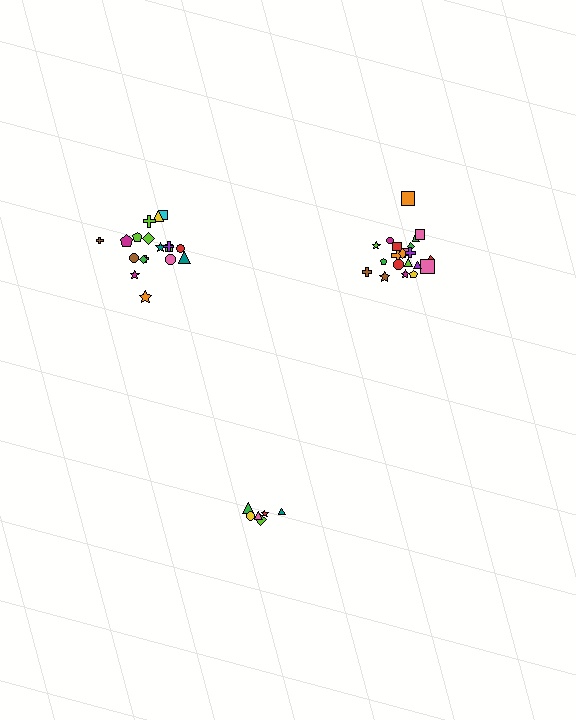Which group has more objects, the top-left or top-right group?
The top-right group.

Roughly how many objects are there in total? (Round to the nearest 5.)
Roughly 45 objects in total.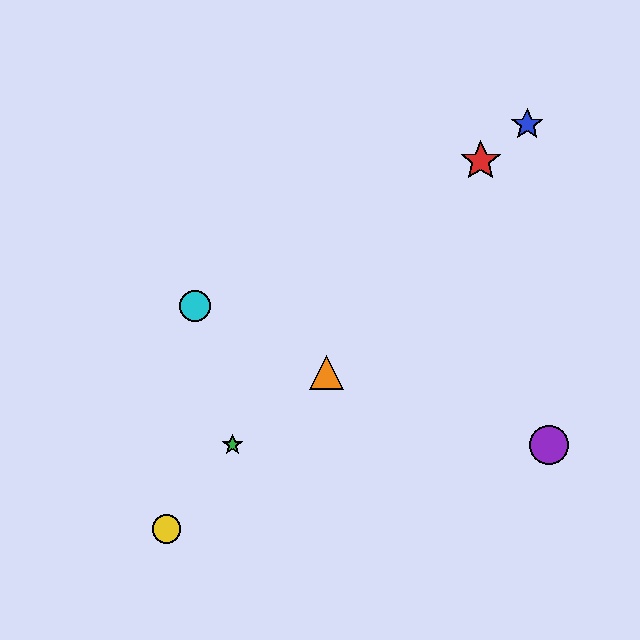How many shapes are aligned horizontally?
2 shapes (the green star, the purple circle) are aligned horizontally.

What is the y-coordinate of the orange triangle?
The orange triangle is at y≈372.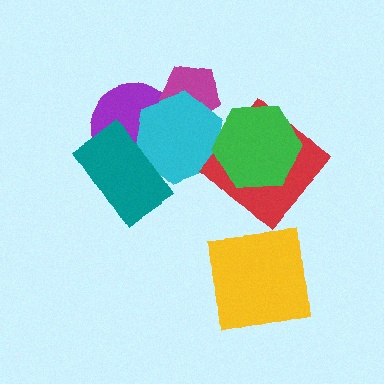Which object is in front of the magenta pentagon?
The cyan hexagon is in front of the magenta pentagon.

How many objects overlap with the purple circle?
3 objects overlap with the purple circle.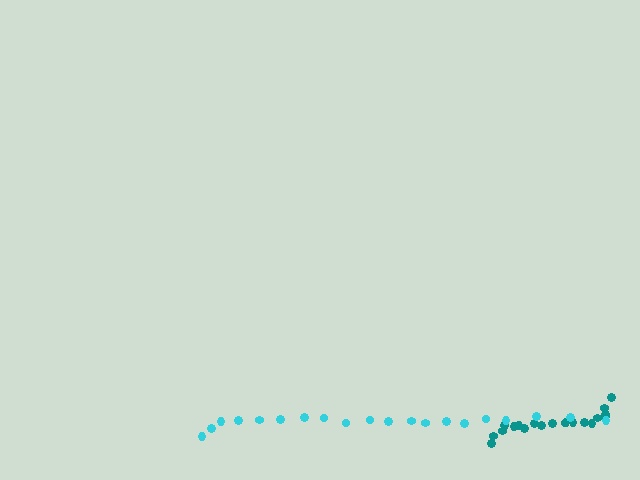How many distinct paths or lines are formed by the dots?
There are 2 distinct paths.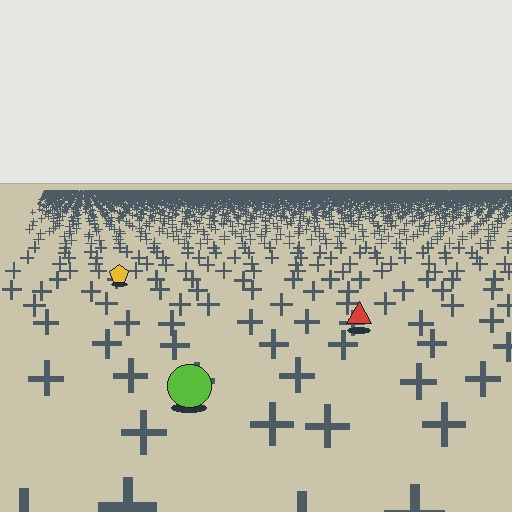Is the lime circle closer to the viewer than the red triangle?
Yes. The lime circle is closer — you can tell from the texture gradient: the ground texture is coarser near it.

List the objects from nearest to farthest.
From nearest to farthest: the lime circle, the red triangle, the yellow pentagon.